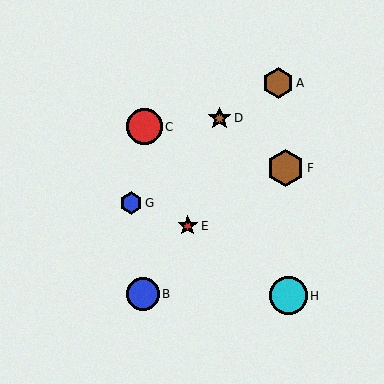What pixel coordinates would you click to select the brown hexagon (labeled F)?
Click at (286, 168) to select the brown hexagon F.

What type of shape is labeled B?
Shape B is a blue circle.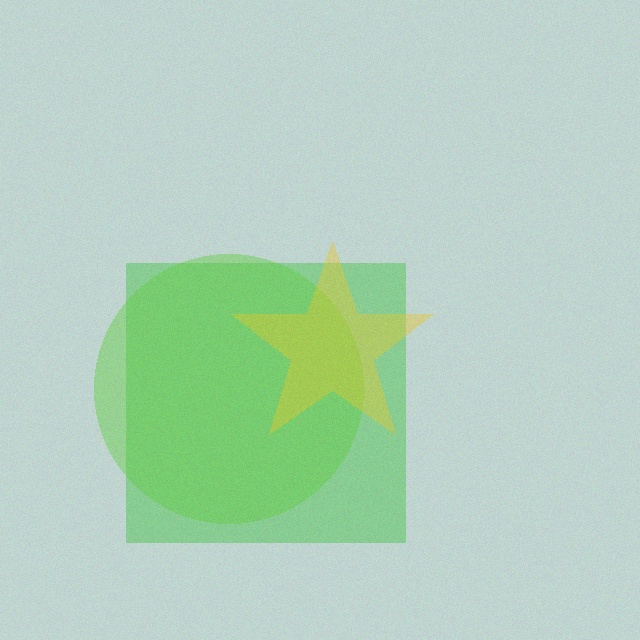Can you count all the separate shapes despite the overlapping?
Yes, there are 3 separate shapes.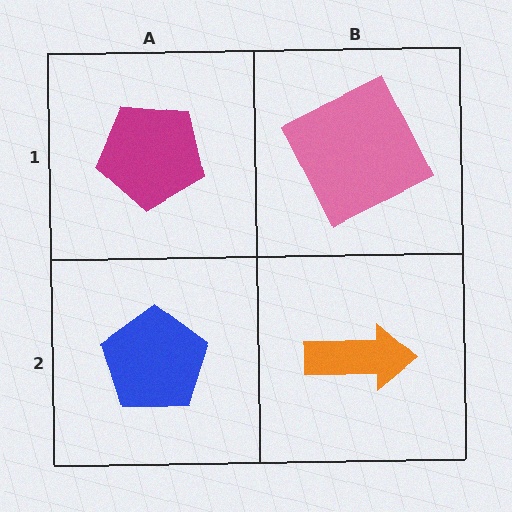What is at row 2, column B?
An orange arrow.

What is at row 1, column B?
A pink square.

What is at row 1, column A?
A magenta pentagon.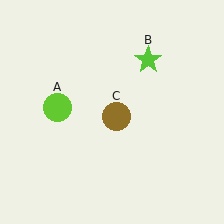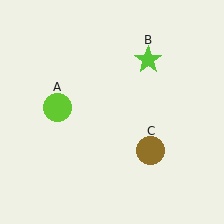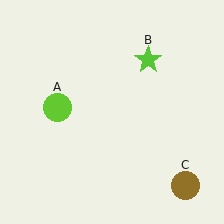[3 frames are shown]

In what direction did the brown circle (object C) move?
The brown circle (object C) moved down and to the right.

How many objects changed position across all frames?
1 object changed position: brown circle (object C).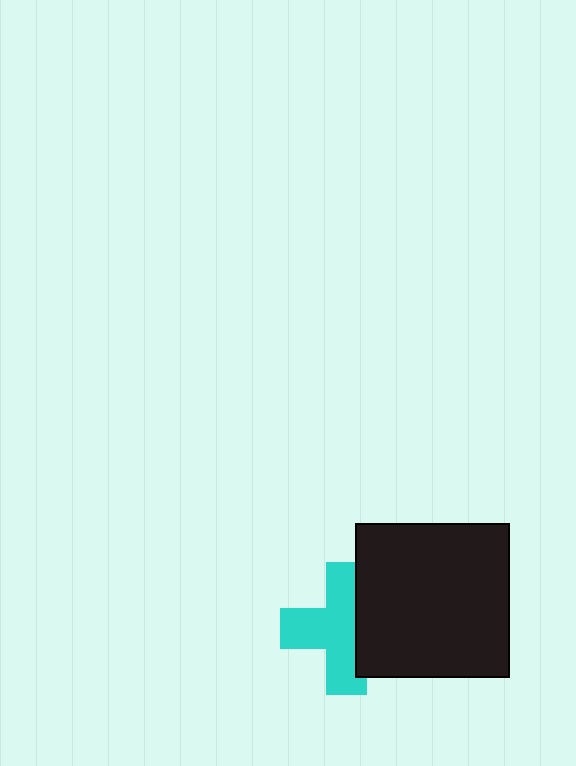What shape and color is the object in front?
The object in front is a black square.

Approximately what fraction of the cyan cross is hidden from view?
Roughly 35% of the cyan cross is hidden behind the black square.